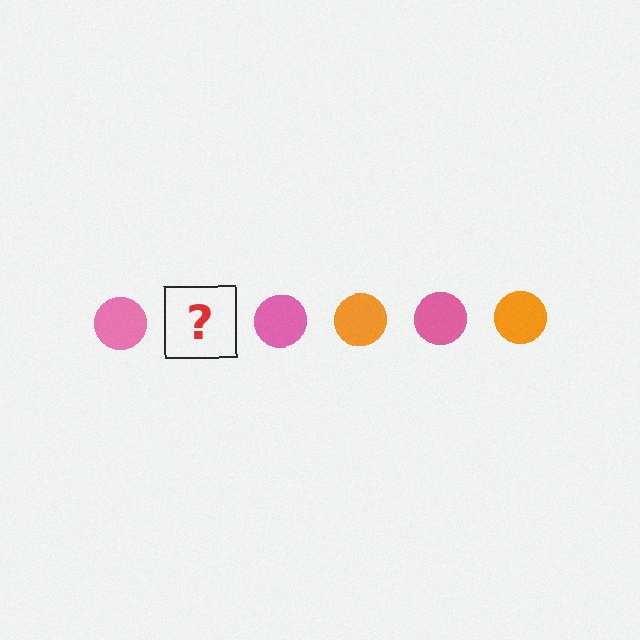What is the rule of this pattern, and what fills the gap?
The rule is that the pattern cycles through pink, orange circles. The gap should be filled with an orange circle.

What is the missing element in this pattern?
The missing element is an orange circle.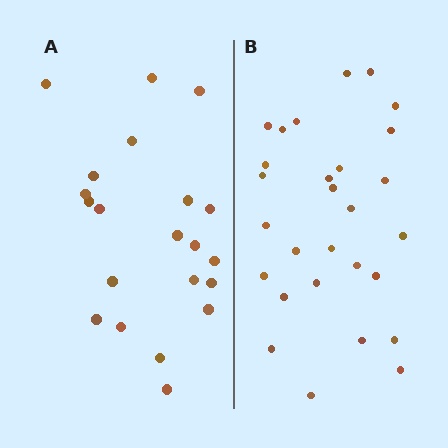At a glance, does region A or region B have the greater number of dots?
Region B (the right region) has more dots.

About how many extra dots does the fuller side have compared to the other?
Region B has roughly 8 or so more dots than region A.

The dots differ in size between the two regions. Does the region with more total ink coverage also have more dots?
No. Region A has more total ink coverage because its dots are larger, but region B actually contains more individual dots. Total area can be misleading — the number of items is what matters here.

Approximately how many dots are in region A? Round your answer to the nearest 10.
About 20 dots. (The exact count is 21, which rounds to 20.)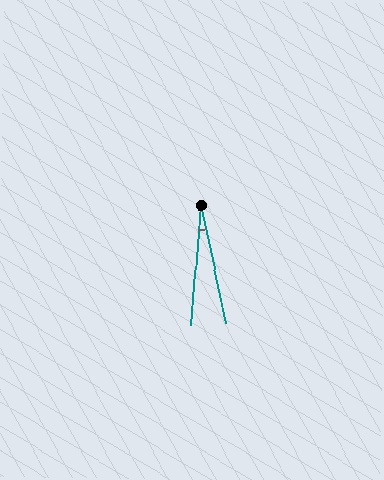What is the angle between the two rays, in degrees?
Approximately 17 degrees.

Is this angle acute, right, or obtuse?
It is acute.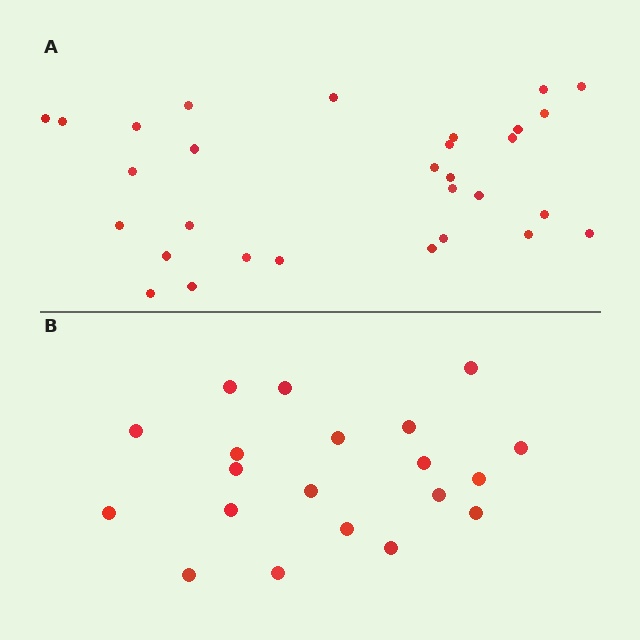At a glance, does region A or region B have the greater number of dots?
Region A (the top region) has more dots.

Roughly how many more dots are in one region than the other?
Region A has roughly 10 or so more dots than region B.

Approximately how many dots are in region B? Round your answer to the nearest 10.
About 20 dots.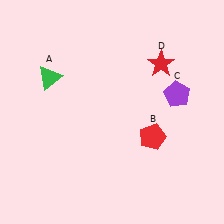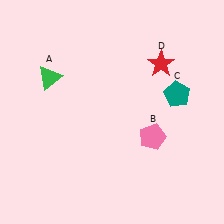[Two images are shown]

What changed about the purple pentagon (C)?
In Image 1, C is purple. In Image 2, it changed to teal.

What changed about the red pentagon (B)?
In Image 1, B is red. In Image 2, it changed to pink.